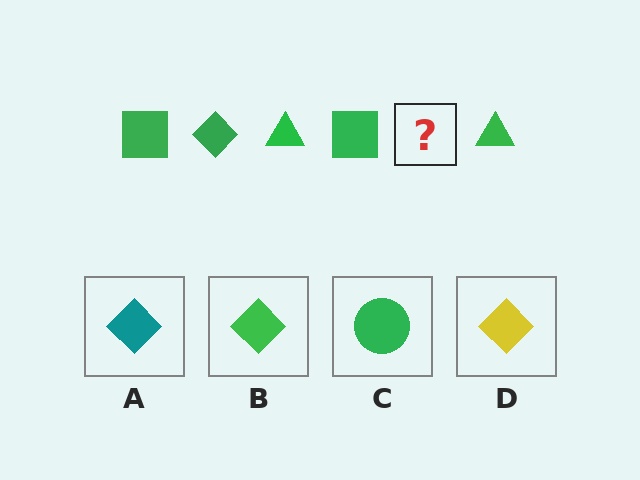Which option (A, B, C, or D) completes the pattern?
B.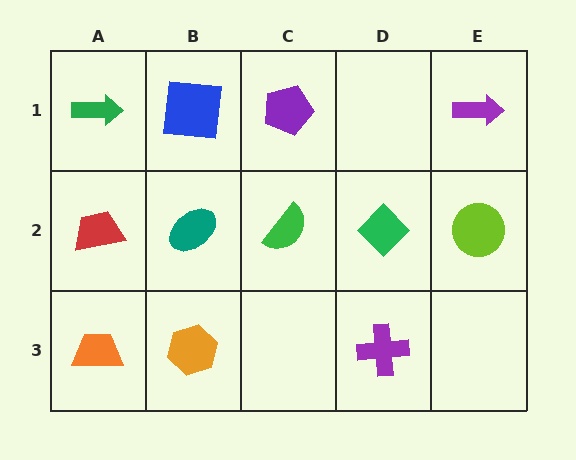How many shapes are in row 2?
5 shapes.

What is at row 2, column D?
A green diamond.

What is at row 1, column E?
A purple arrow.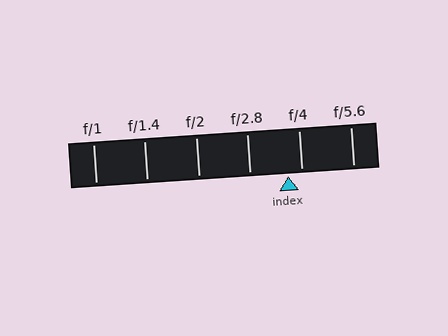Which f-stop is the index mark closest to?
The index mark is closest to f/4.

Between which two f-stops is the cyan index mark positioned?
The index mark is between f/2.8 and f/4.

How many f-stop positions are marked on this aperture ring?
There are 6 f-stop positions marked.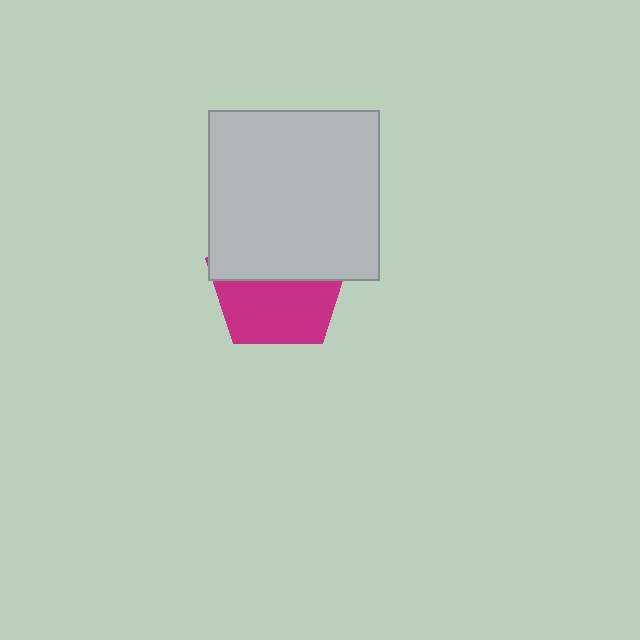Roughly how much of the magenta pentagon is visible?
About half of it is visible (roughly 50%).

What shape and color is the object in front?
The object in front is a light gray square.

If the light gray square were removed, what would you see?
You would see the complete magenta pentagon.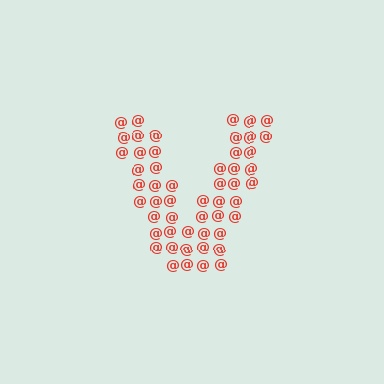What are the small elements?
The small elements are at signs.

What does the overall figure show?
The overall figure shows the letter V.